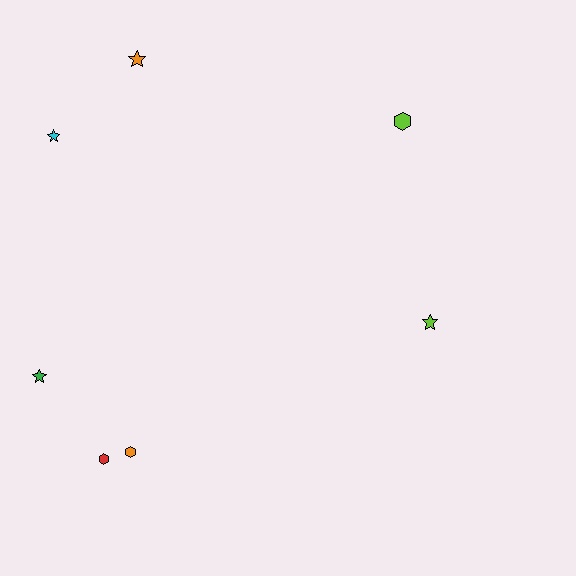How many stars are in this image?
There are 4 stars.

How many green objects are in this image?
There is 1 green object.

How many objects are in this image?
There are 7 objects.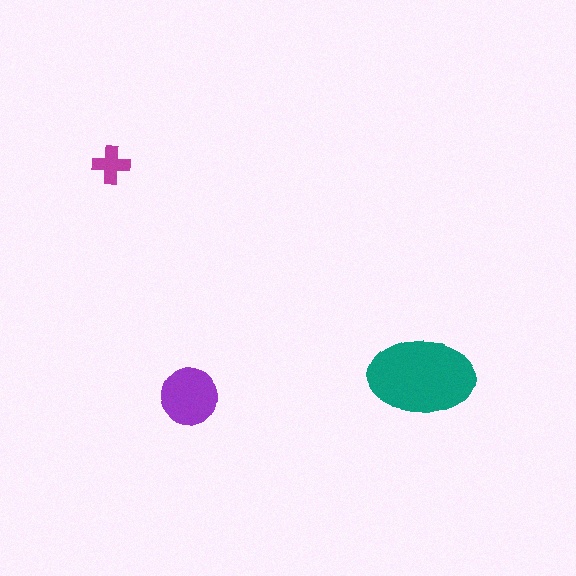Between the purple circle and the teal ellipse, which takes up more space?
The teal ellipse.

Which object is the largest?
The teal ellipse.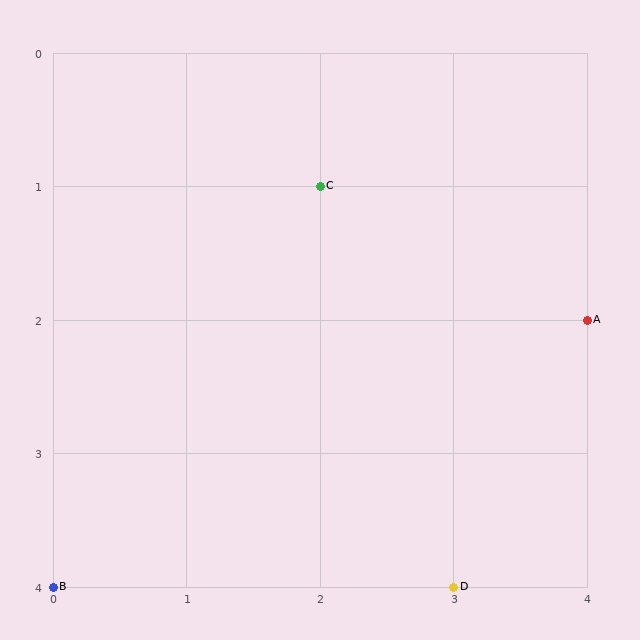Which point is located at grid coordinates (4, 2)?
Point A is at (4, 2).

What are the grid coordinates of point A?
Point A is at grid coordinates (4, 2).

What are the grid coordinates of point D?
Point D is at grid coordinates (3, 4).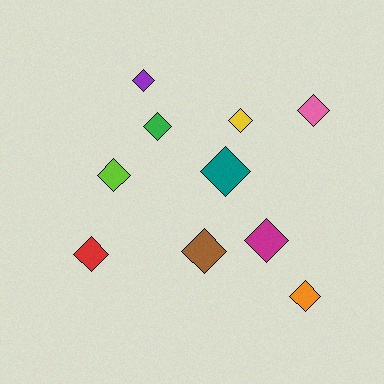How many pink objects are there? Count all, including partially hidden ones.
There is 1 pink object.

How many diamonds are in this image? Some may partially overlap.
There are 10 diamonds.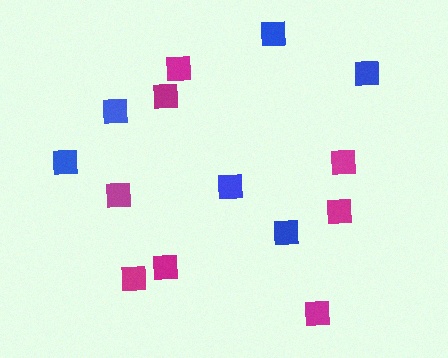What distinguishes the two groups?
There are 2 groups: one group of blue squares (6) and one group of magenta squares (8).